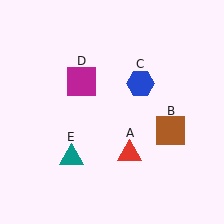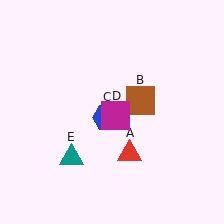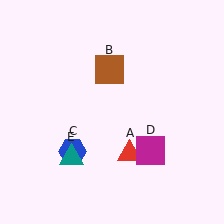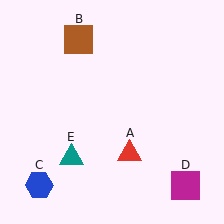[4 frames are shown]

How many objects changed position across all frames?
3 objects changed position: brown square (object B), blue hexagon (object C), magenta square (object D).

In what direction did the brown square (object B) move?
The brown square (object B) moved up and to the left.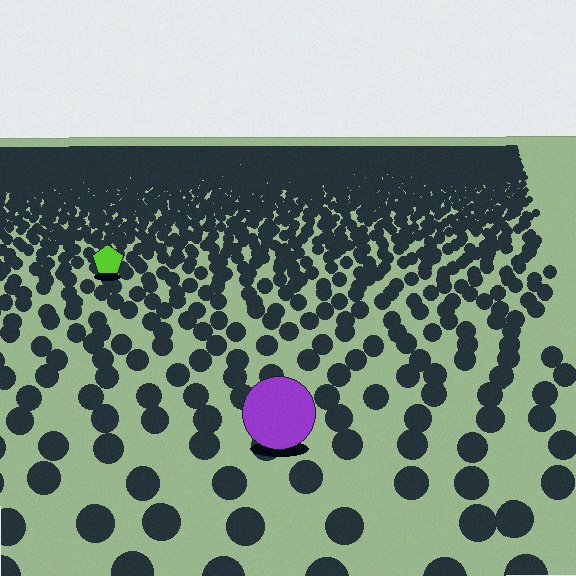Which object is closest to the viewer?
The purple circle is closest. The texture marks near it are larger and more spread out.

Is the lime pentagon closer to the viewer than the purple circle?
No. The purple circle is closer — you can tell from the texture gradient: the ground texture is coarser near it.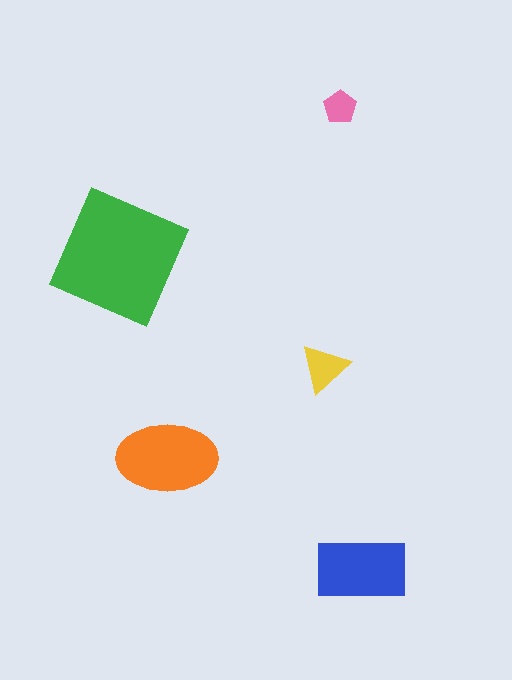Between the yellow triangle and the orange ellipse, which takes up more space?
The orange ellipse.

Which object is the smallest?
The pink pentagon.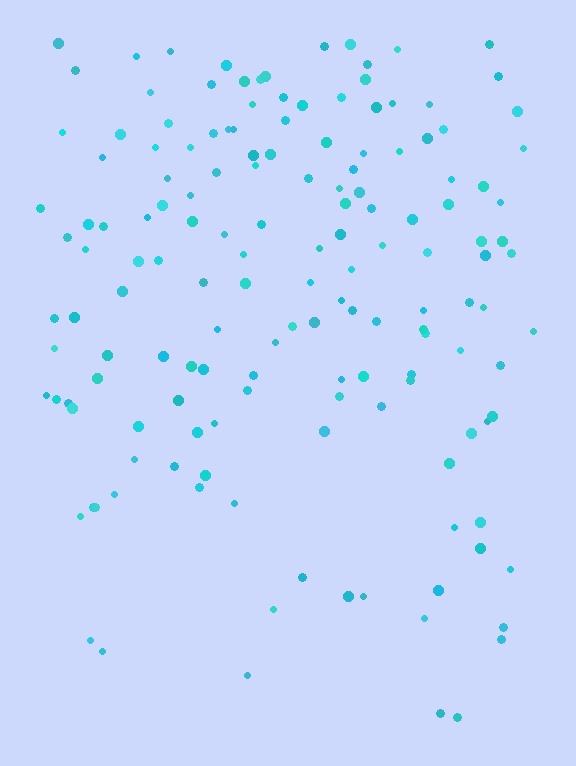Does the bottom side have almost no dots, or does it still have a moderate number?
Still a moderate number, just noticeably fewer than the top.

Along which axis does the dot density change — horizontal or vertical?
Vertical.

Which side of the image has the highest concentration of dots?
The top.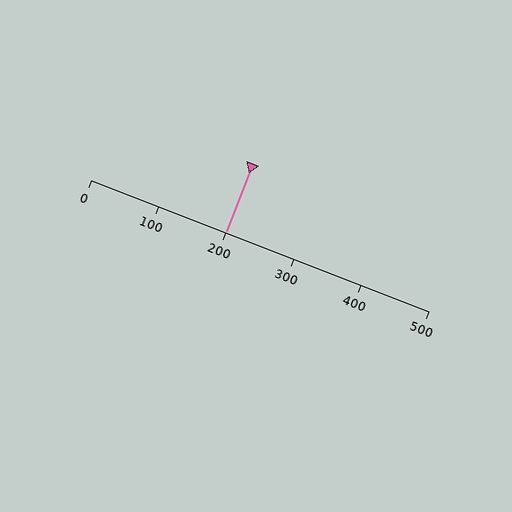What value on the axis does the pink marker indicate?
The marker indicates approximately 200.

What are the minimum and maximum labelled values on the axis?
The axis runs from 0 to 500.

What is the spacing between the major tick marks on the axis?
The major ticks are spaced 100 apart.